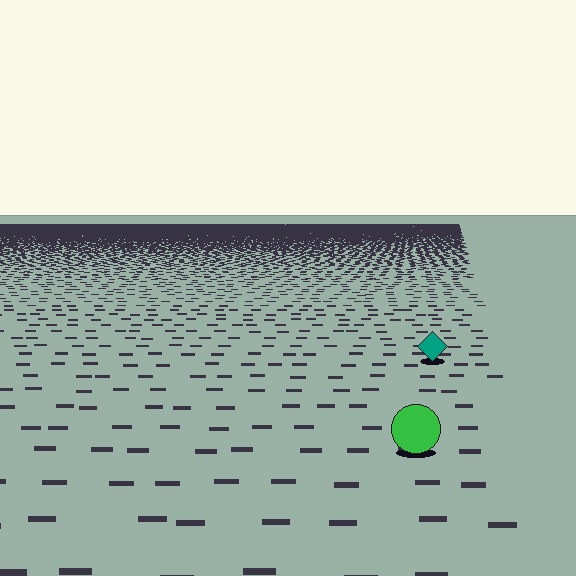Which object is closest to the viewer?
The green circle is closest. The texture marks near it are larger and more spread out.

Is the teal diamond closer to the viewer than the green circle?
No. The green circle is closer — you can tell from the texture gradient: the ground texture is coarser near it.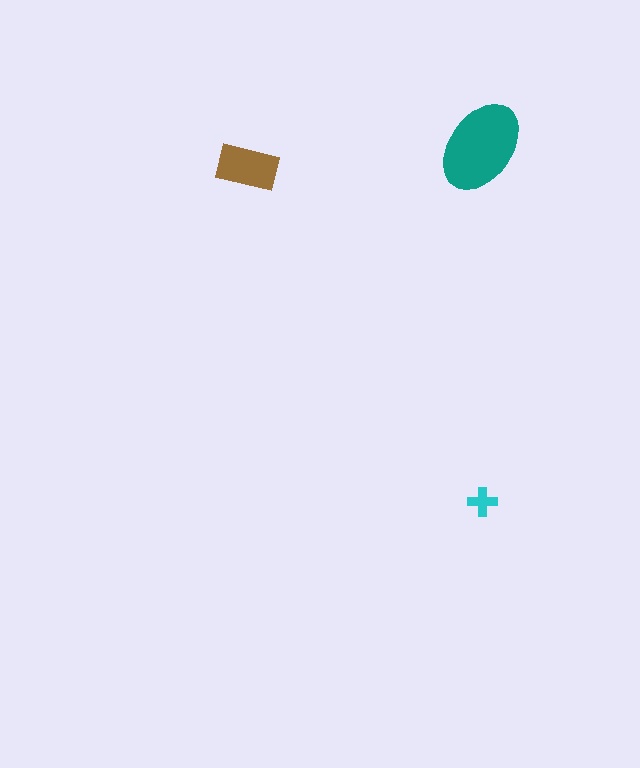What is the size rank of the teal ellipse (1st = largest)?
1st.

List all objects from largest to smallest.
The teal ellipse, the brown rectangle, the cyan cross.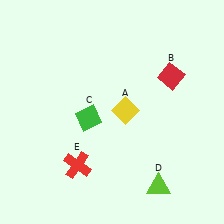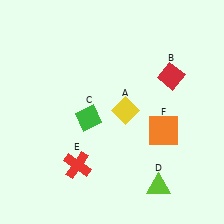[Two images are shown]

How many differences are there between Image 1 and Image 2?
There is 1 difference between the two images.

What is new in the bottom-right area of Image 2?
An orange square (F) was added in the bottom-right area of Image 2.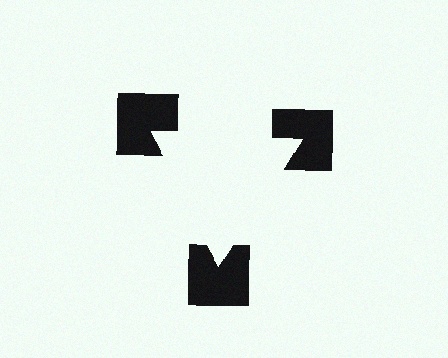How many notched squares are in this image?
There are 3 — one at each vertex of the illusory triangle.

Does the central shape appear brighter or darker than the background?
It typically appears slightly brighter than the background, even though no actual brightness change is drawn.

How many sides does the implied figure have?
3 sides.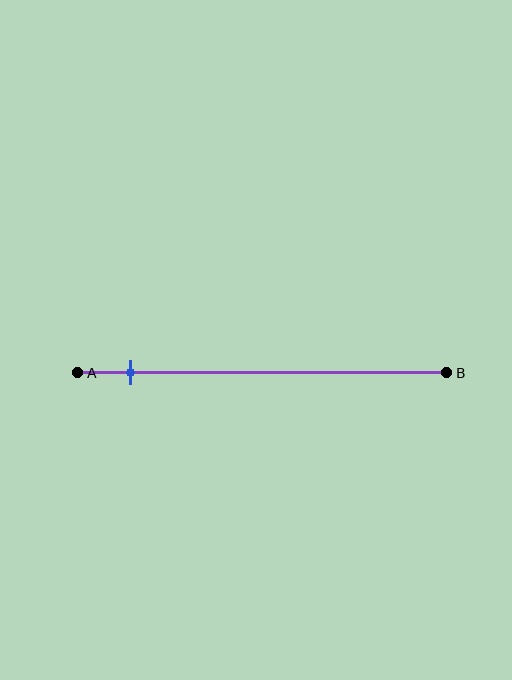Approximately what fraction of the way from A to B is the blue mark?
The blue mark is approximately 15% of the way from A to B.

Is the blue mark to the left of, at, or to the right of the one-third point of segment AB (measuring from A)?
The blue mark is to the left of the one-third point of segment AB.